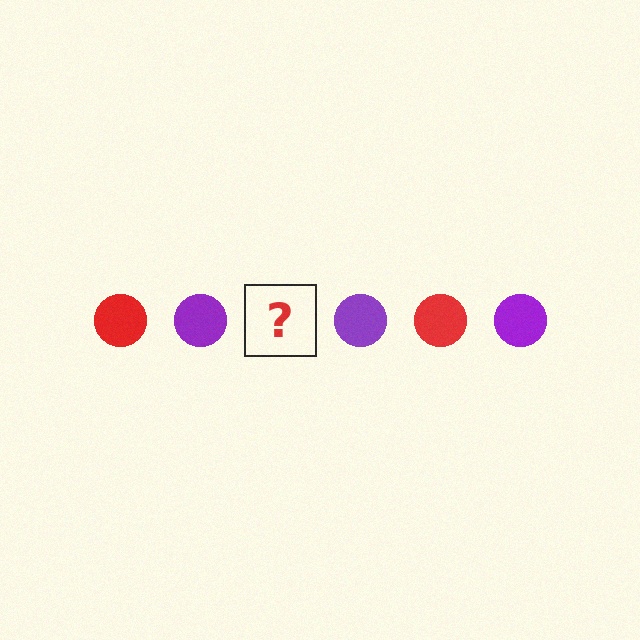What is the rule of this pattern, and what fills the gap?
The rule is that the pattern cycles through red, purple circles. The gap should be filled with a red circle.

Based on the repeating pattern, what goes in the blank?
The blank should be a red circle.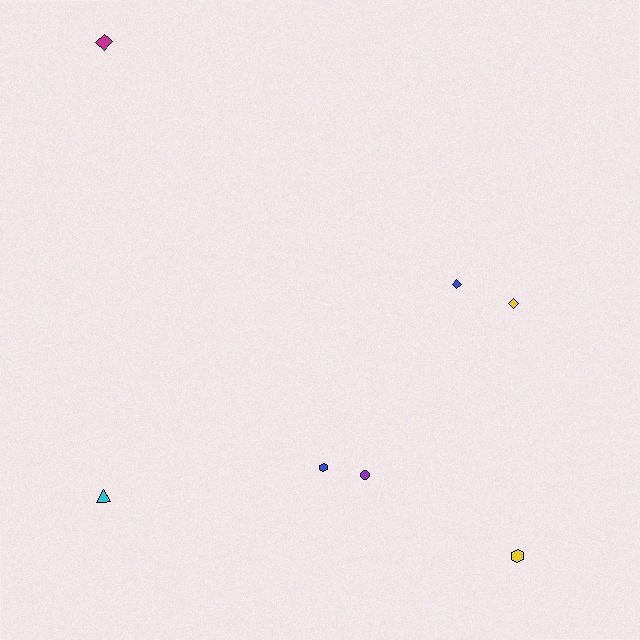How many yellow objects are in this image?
There are 2 yellow objects.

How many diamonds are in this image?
There are 3 diamonds.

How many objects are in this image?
There are 7 objects.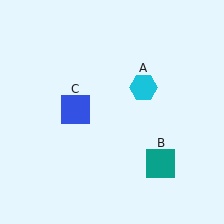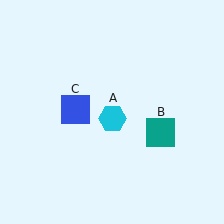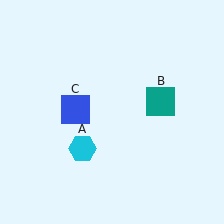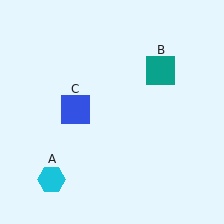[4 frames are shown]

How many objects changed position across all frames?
2 objects changed position: cyan hexagon (object A), teal square (object B).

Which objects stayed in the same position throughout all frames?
Blue square (object C) remained stationary.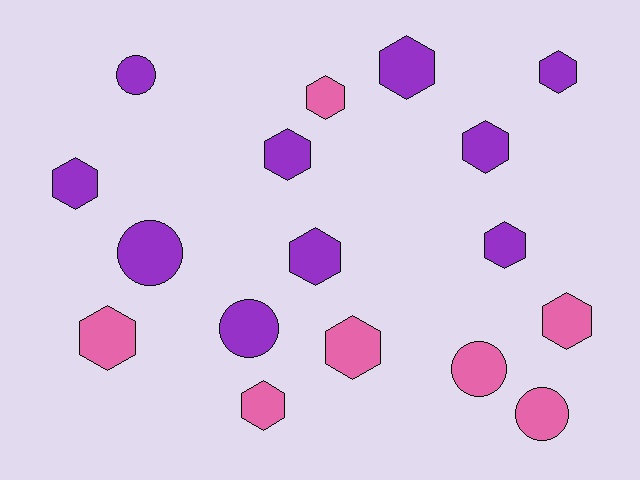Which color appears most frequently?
Purple, with 10 objects.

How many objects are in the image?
There are 17 objects.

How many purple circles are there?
There are 3 purple circles.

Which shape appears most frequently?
Hexagon, with 12 objects.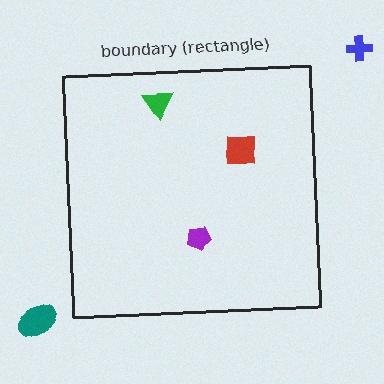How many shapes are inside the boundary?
3 inside, 2 outside.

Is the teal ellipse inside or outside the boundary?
Outside.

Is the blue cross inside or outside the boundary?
Outside.